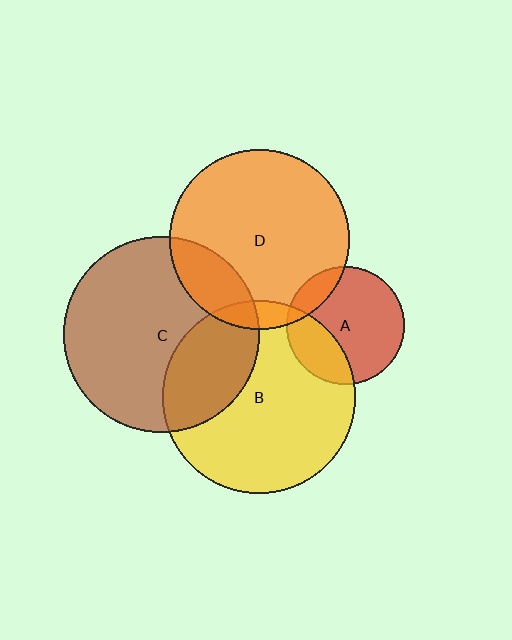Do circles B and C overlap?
Yes.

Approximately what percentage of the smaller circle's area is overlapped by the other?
Approximately 30%.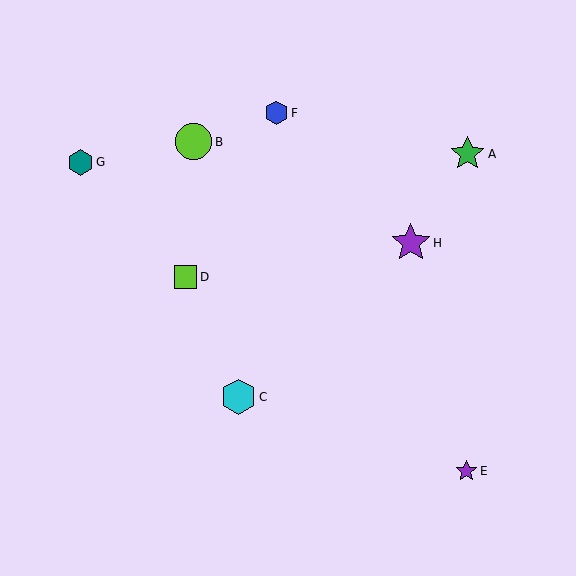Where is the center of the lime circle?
The center of the lime circle is at (193, 142).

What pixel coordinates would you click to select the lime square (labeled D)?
Click at (185, 277) to select the lime square D.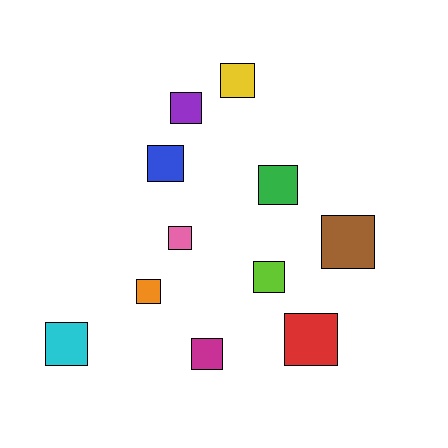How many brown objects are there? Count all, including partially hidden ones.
There is 1 brown object.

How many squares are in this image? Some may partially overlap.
There are 11 squares.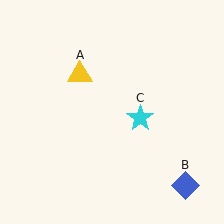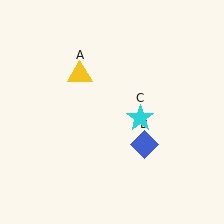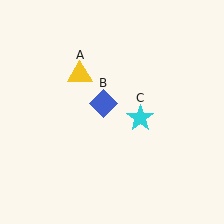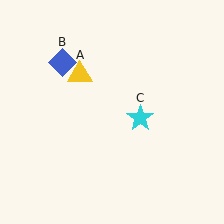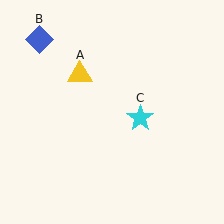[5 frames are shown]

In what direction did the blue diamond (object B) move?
The blue diamond (object B) moved up and to the left.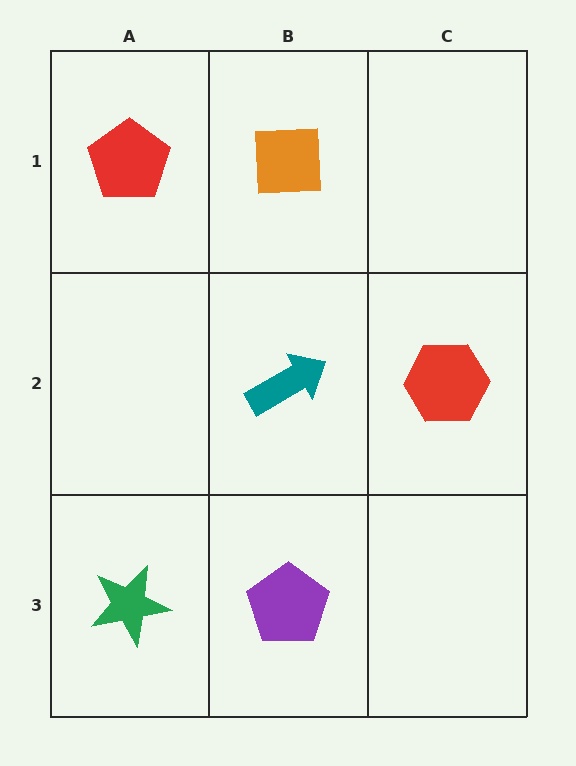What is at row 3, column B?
A purple pentagon.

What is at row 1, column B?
An orange square.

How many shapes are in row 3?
2 shapes.